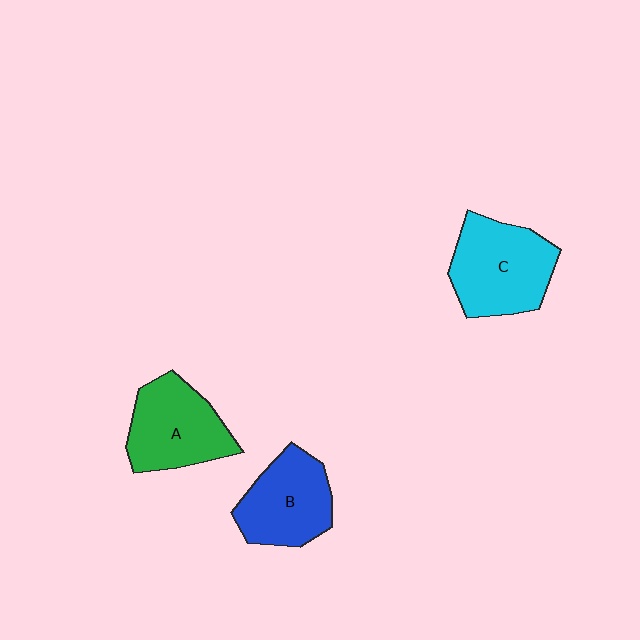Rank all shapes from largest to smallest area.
From largest to smallest: C (cyan), A (green), B (blue).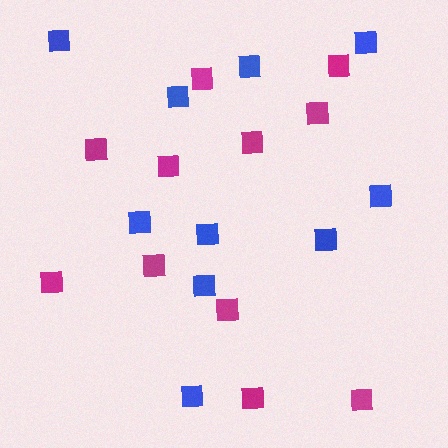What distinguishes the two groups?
There are 2 groups: one group of magenta squares (11) and one group of blue squares (10).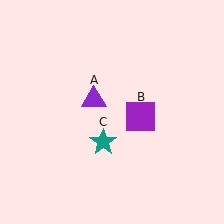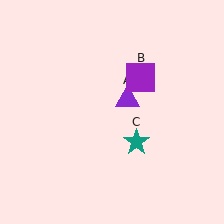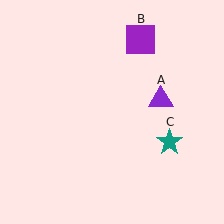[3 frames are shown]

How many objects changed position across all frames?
3 objects changed position: purple triangle (object A), purple square (object B), teal star (object C).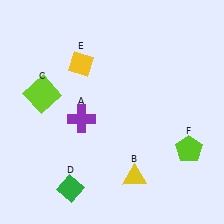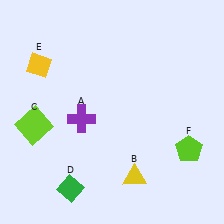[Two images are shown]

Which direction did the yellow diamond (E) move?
The yellow diamond (E) moved left.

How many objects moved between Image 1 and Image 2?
2 objects moved between the two images.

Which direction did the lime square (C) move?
The lime square (C) moved down.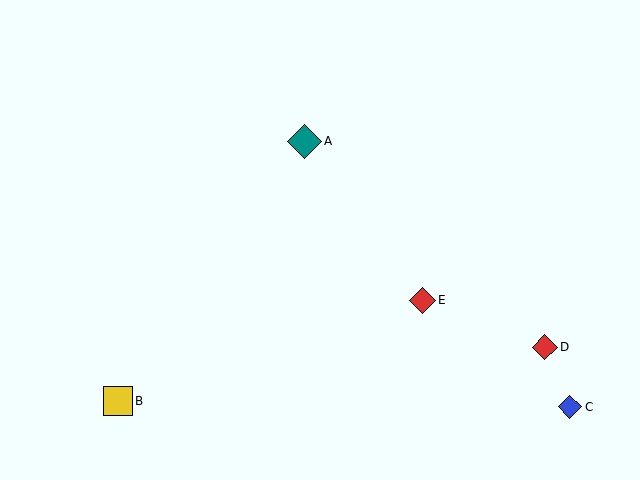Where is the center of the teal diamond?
The center of the teal diamond is at (305, 141).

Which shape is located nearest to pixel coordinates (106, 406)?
The yellow square (labeled B) at (118, 401) is nearest to that location.